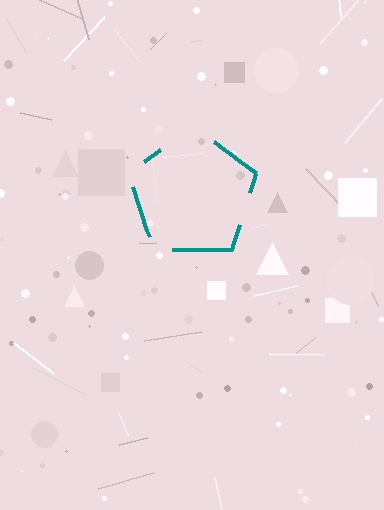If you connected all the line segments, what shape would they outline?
They would outline a pentagon.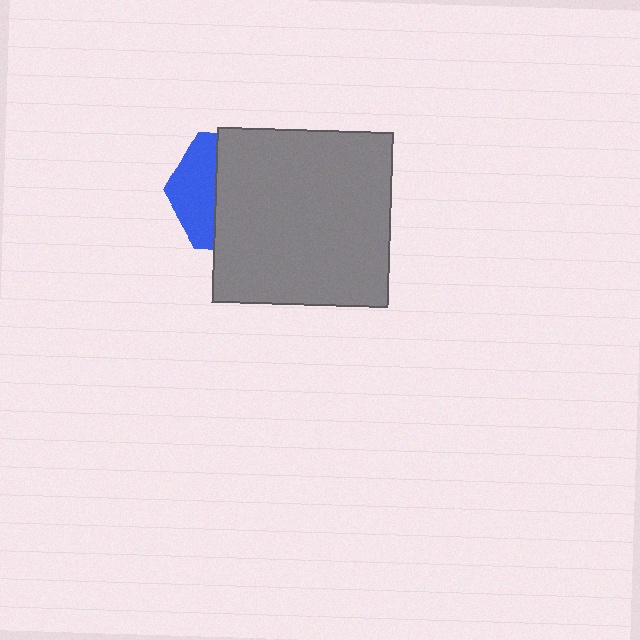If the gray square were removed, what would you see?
You would see the complete blue hexagon.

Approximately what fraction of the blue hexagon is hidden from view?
Roughly 65% of the blue hexagon is hidden behind the gray square.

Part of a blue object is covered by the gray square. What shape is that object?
It is a hexagon.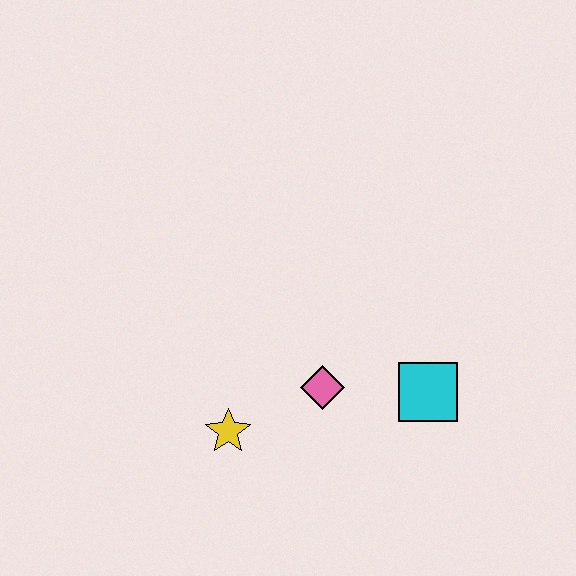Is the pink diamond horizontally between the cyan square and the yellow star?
Yes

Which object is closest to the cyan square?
The pink diamond is closest to the cyan square.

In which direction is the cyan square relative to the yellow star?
The cyan square is to the right of the yellow star.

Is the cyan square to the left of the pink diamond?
No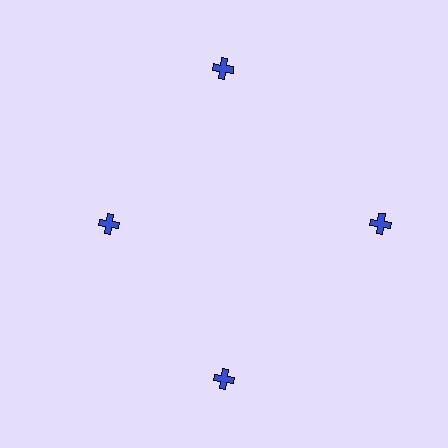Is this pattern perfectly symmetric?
No. The 4 blue crosses are arranged in a ring, but one element near the 9 o'clock position is pulled inward toward the center, breaking the 4-fold rotational symmetry.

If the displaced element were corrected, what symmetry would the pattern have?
It would have 4-fold rotational symmetry — the pattern would map onto itself every 90 degrees.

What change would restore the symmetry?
The symmetry would be restored by moving it outward, back onto the ring so that all 4 crosses sit at equal angles and equal distance from the center.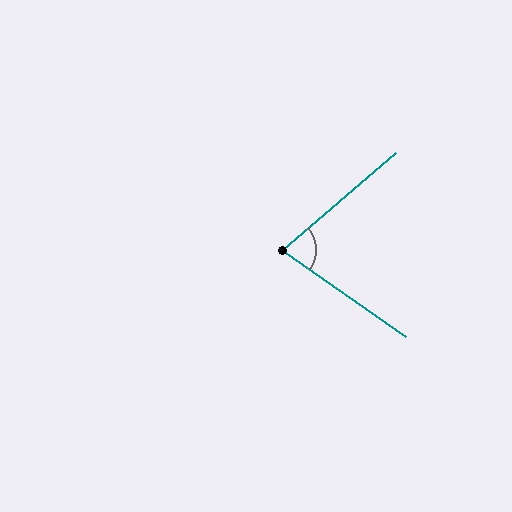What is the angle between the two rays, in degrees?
Approximately 76 degrees.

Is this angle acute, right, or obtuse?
It is acute.